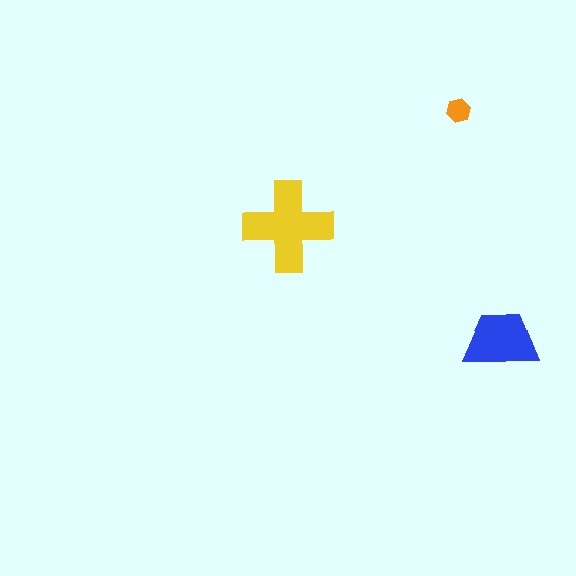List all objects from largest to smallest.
The yellow cross, the blue trapezoid, the orange hexagon.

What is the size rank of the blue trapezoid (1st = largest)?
2nd.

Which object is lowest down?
The blue trapezoid is bottommost.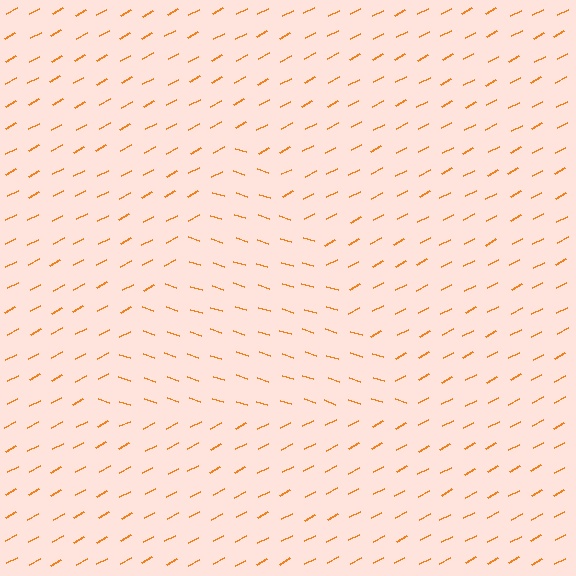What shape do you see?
I see a triangle.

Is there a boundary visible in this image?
Yes, there is a texture boundary formed by a change in line orientation.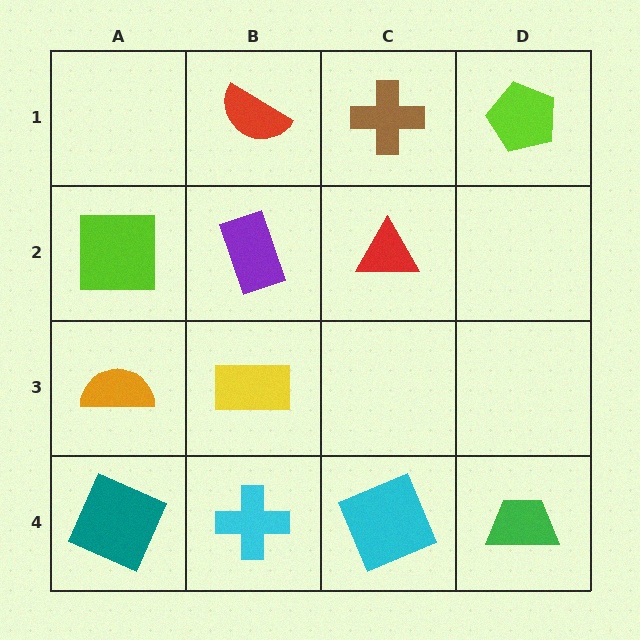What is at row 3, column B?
A yellow rectangle.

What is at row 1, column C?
A brown cross.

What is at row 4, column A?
A teal square.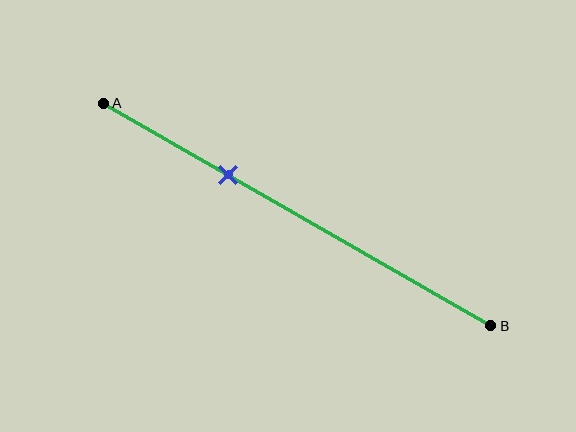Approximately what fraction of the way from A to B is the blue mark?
The blue mark is approximately 30% of the way from A to B.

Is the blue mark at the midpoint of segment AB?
No, the mark is at about 30% from A, not at the 50% midpoint.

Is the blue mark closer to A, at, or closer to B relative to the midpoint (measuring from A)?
The blue mark is closer to point A than the midpoint of segment AB.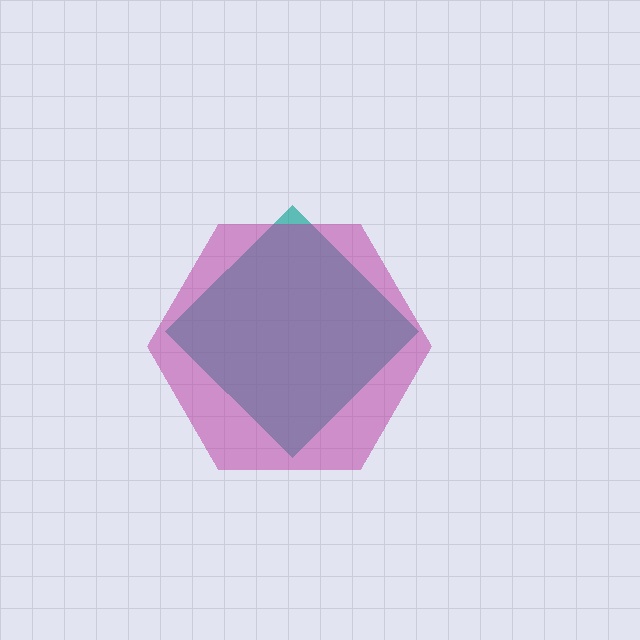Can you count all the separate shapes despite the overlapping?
Yes, there are 2 separate shapes.